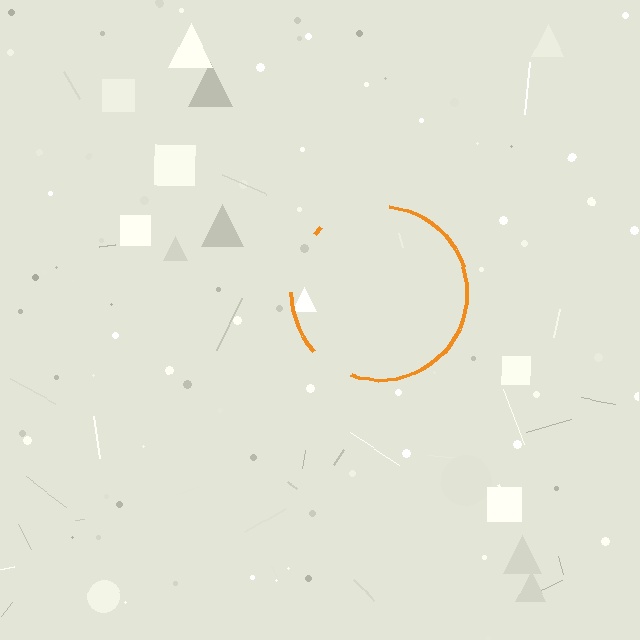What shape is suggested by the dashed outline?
The dashed outline suggests a circle.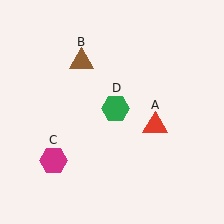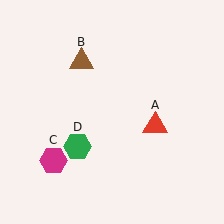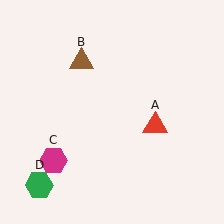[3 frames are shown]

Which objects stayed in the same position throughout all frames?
Red triangle (object A) and brown triangle (object B) and magenta hexagon (object C) remained stationary.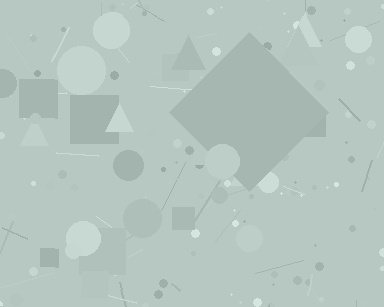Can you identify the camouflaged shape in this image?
The camouflaged shape is a diamond.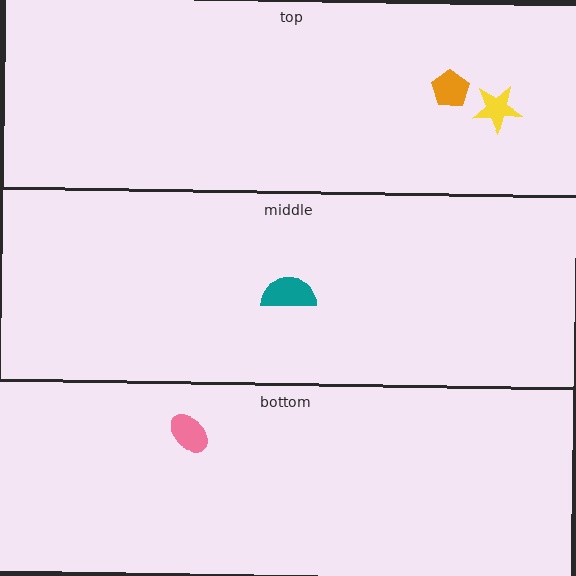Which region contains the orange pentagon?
The top region.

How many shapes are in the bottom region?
1.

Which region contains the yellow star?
The top region.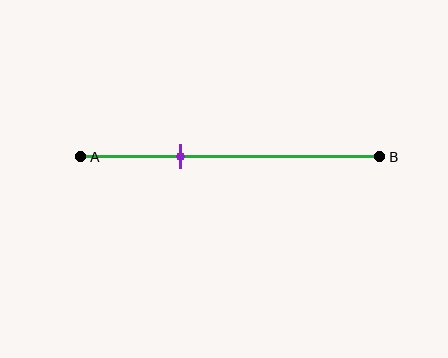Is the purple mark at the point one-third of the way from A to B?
Yes, the mark is approximately at the one-third point.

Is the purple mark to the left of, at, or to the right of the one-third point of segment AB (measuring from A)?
The purple mark is approximately at the one-third point of segment AB.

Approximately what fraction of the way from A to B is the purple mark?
The purple mark is approximately 35% of the way from A to B.